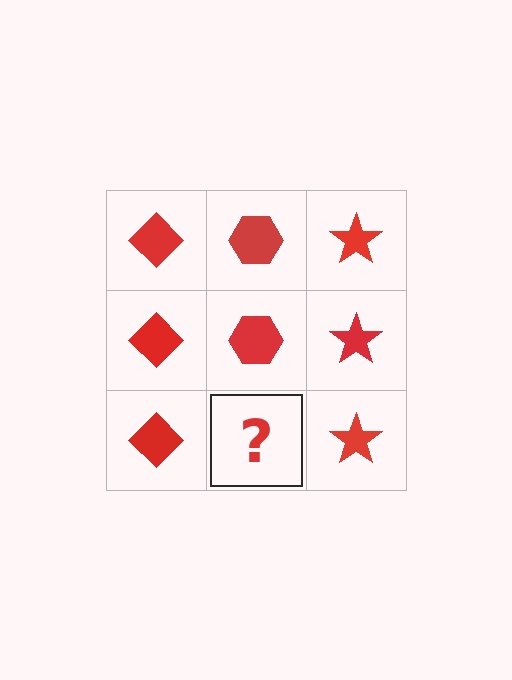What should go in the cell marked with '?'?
The missing cell should contain a red hexagon.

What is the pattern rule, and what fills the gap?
The rule is that each column has a consistent shape. The gap should be filled with a red hexagon.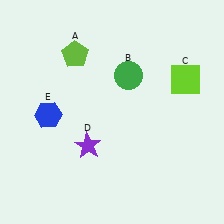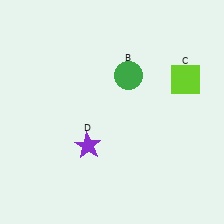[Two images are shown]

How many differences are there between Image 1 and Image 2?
There are 2 differences between the two images.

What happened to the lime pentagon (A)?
The lime pentagon (A) was removed in Image 2. It was in the top-left area of Image 1.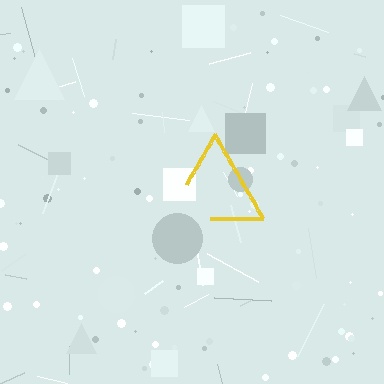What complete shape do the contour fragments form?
The contour fragments form a triangle.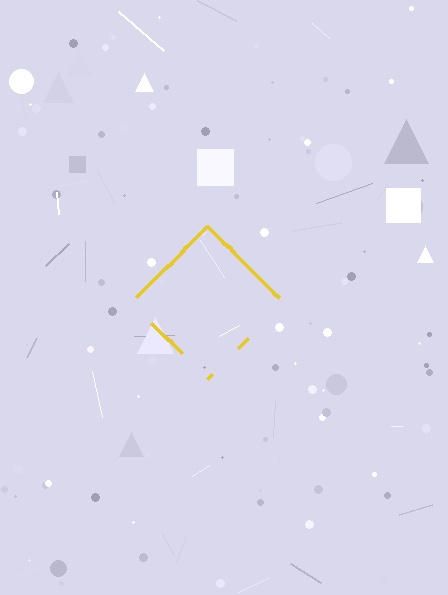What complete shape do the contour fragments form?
The contour fragments form a diamond.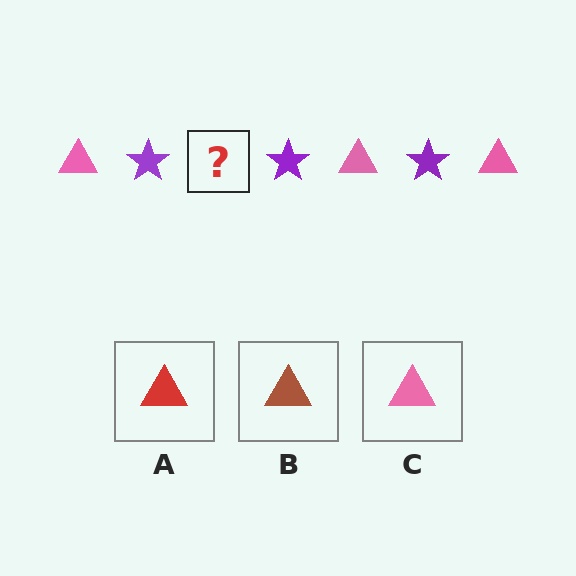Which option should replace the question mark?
Option C.